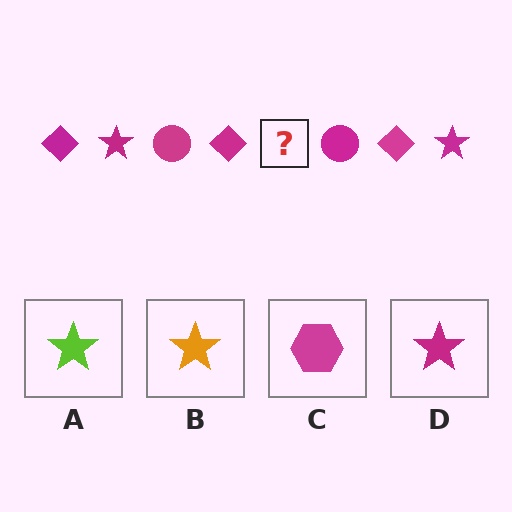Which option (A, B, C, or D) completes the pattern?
D.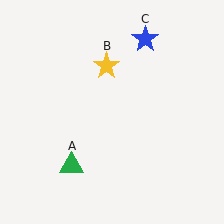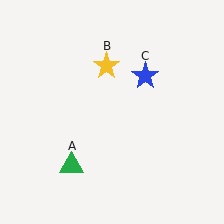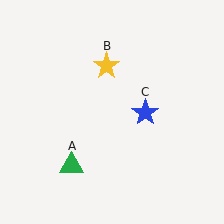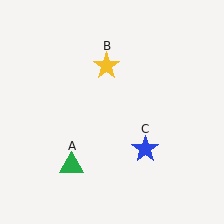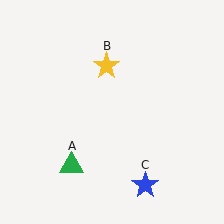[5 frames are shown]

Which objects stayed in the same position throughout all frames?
Green triangle (object A) and yellow star (object B) remained stationary.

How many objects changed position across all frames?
1 object changed position: blue star (object C).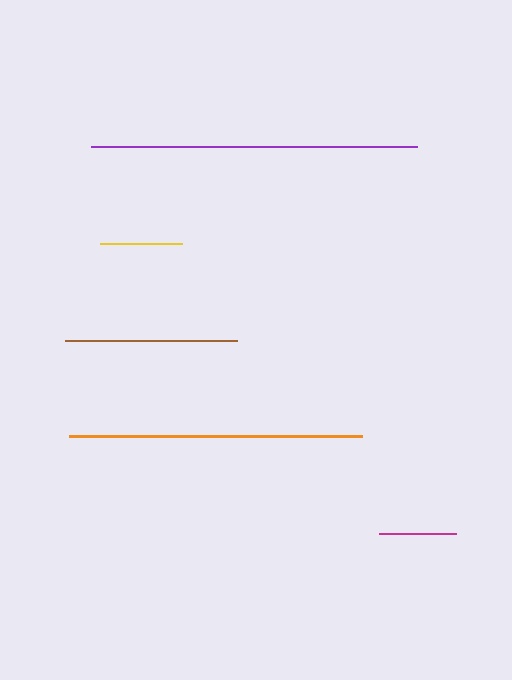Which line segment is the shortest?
The magenta line is the shortest at approximately 76 pixels.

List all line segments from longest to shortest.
From longest to shortest: purple, orange, brown, yellow, magenta.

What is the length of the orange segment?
The orange segment is approximately 293 pixels long.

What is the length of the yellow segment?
The yellow segment is approximately 82 pixels long.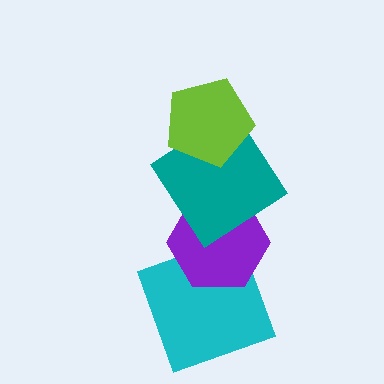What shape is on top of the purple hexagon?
The teal diamond is on top of the purple hexagon.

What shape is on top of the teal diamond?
The lime pentagon is on top of the teal diamond.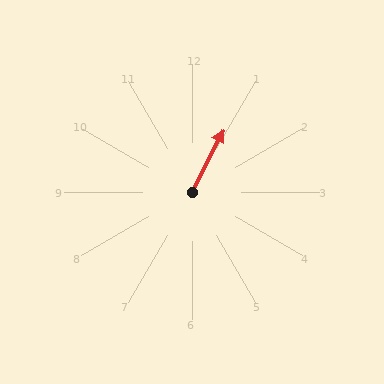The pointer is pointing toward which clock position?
Roughly 1 o'clock.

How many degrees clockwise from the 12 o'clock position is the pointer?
Approximately 26 degrees.